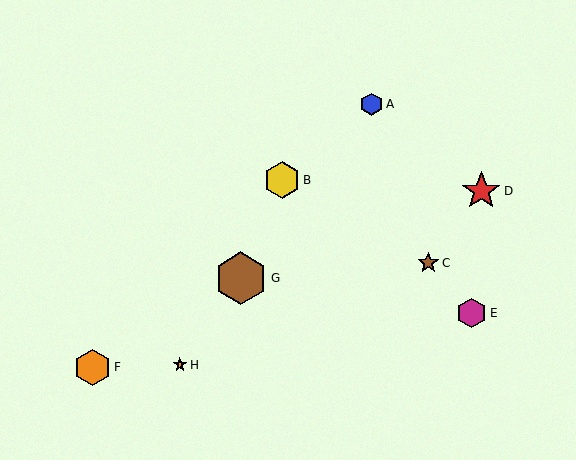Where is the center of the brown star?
The center of the brown star is at (428, 263).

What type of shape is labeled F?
Shape F is an orange hexagon.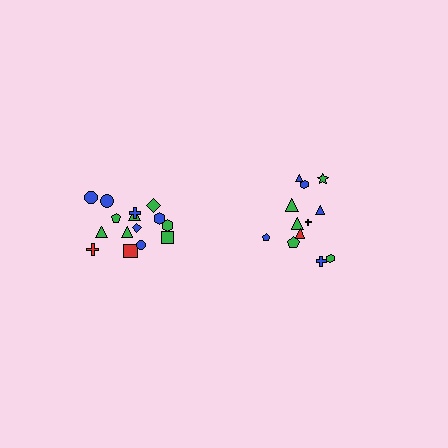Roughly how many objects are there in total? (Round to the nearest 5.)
Roughly 25 objects in total.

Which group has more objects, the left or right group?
The left group.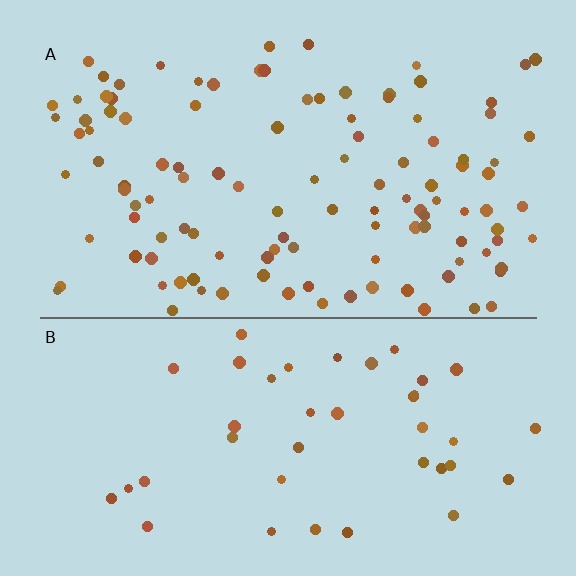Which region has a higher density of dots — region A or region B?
A (the top).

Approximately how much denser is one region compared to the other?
Approximately 2.7× — region A over region B.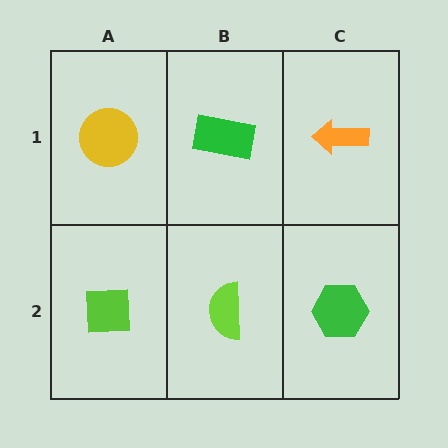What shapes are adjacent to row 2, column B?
A green rectangle (row 1, column B), a lime square (row 2, column A), a green hexagon (row 2, column C).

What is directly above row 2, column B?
A green rectangle.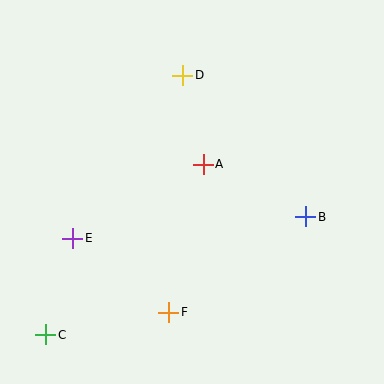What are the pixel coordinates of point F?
Point F is at (169, 312).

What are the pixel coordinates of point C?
Point C is at (46, 335).